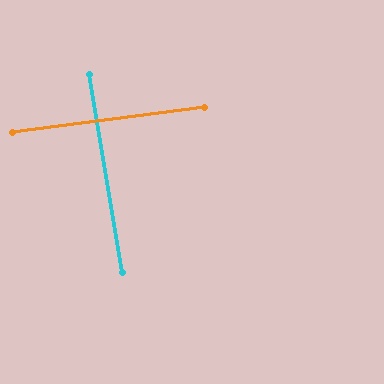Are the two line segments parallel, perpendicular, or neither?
Perpendicular — they meet at approximately 88°.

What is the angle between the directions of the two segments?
Approximately 88 degrees.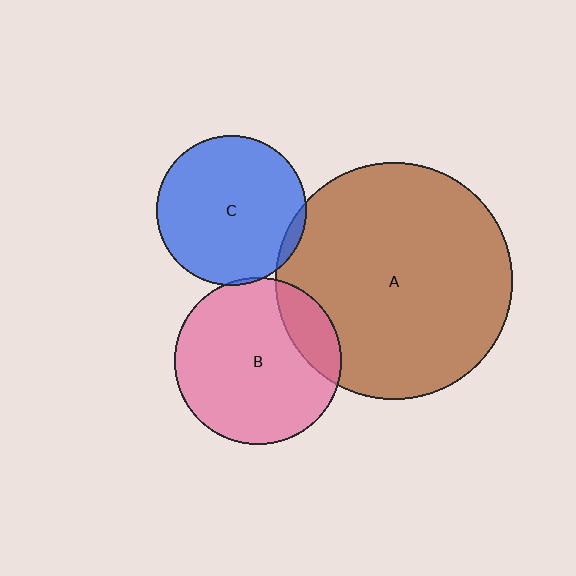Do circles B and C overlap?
Yes.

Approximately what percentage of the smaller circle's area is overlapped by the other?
Approximately 5%.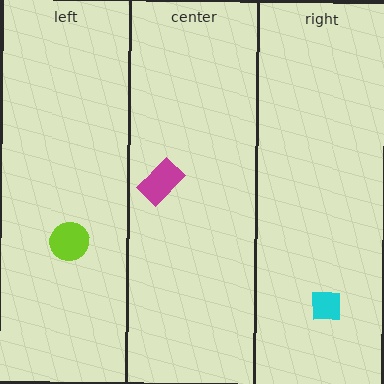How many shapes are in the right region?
1.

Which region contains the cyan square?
The right region.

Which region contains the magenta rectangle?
The center region.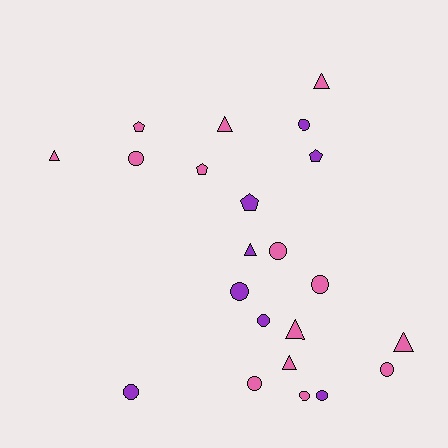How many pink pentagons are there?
There are 2 pink pentagons.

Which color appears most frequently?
Pink, with 14 objects.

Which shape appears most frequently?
Circle, with 11 objects.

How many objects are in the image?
There are 22 objects.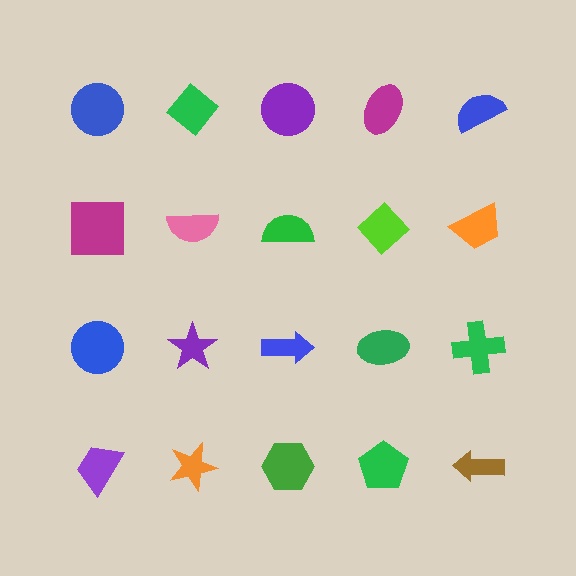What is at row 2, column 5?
An orange trapezoid.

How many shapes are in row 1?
5 shapes.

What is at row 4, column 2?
An orange star.